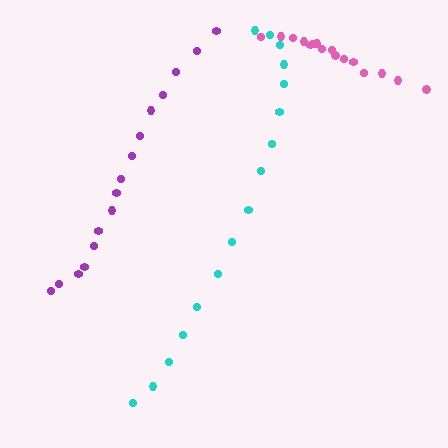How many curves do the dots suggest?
There are 3 distinct paths.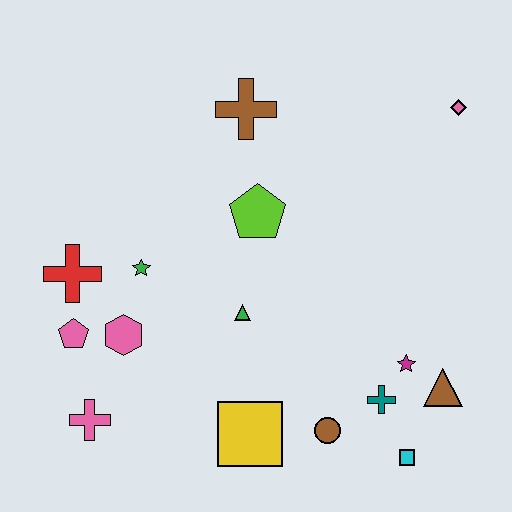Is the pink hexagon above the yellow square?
Yes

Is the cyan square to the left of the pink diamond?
Yes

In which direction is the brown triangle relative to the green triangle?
The brown triangle is to the right of the green triangle.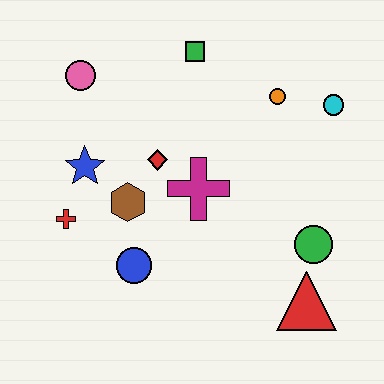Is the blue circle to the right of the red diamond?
No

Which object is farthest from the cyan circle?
The red cross is farthest from the cyan circle.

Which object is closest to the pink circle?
The blue star is closest to the pink circle.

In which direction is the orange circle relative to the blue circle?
The orange circle is above the blue circle.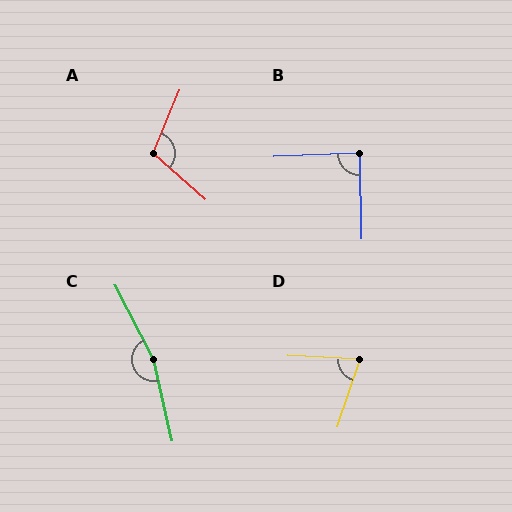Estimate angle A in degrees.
Approximately 109 degrees.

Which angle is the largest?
C, at approximately 166 degrees.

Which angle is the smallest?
D, at approximately 74 degrees.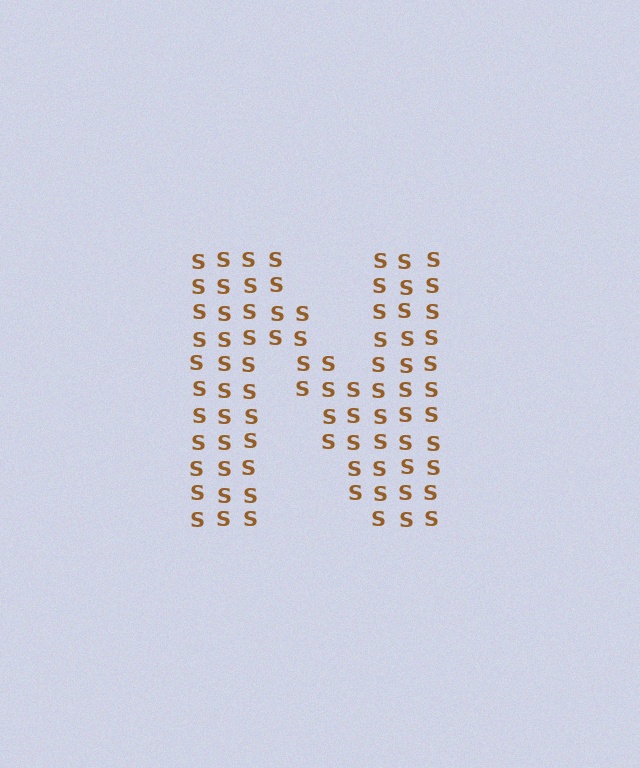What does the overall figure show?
The overall figure shows the letter N.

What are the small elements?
The small elements are letter S's.